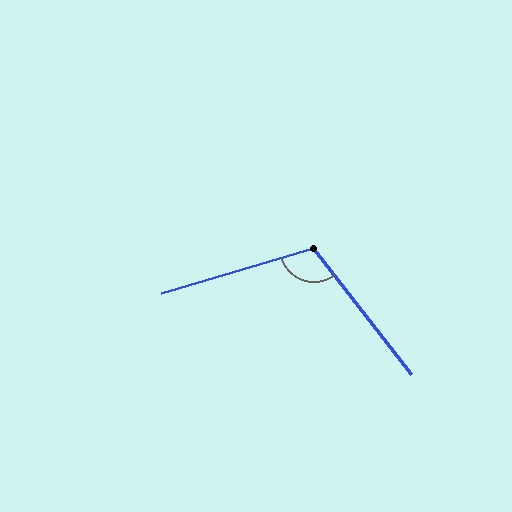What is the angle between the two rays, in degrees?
Approximately 111 degrees.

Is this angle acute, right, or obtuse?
It is obtuse.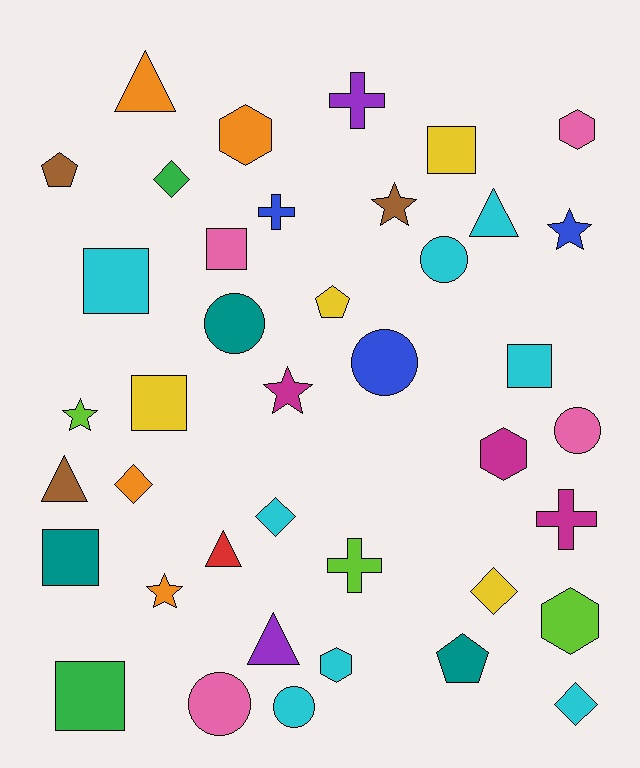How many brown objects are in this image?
There are 3 brown objects.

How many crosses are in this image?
There are 4 crosses.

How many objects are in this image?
There are 40 objects.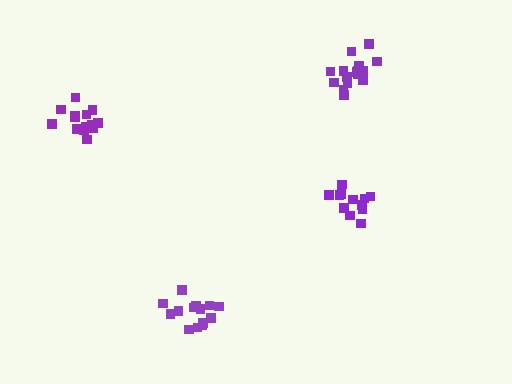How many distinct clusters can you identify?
There are 4 distinct clusters.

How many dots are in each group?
Group 1: 15 dots, Group 2: 12 dots, Group 3: 14 dots, Group 4: 16 dots (57 total).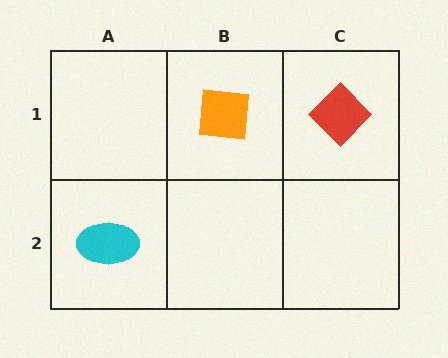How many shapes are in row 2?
1 shape.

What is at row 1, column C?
A red diamond.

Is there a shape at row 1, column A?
No, that cell is empty.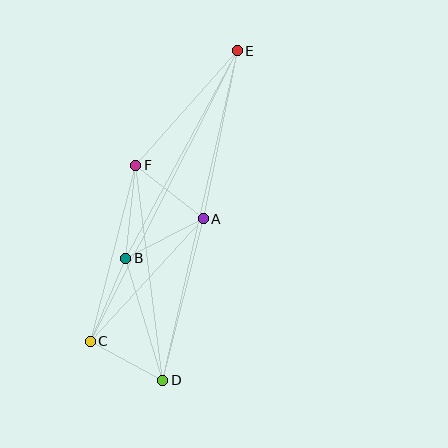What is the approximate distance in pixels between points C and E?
The distance between C and E is approximately 326 pixels.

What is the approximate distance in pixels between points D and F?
The distance between D and F is approximately 217 pixels.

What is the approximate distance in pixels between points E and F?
The distance between E and F is approximately 153 pixels.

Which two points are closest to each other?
Points C and D are closest to each other.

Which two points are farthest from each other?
Points D and E are farthest from each other.